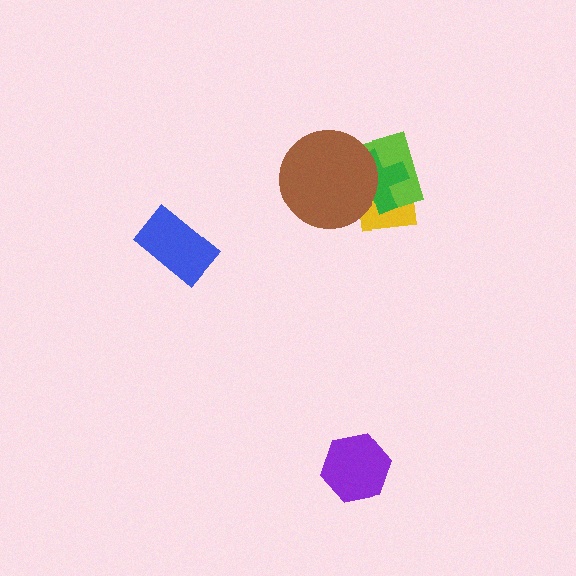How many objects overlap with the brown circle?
3 objects overlap with the brown circle.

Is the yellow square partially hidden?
Yes, it is partially covered by another shape.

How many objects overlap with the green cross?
3 objects overlap with the green cross.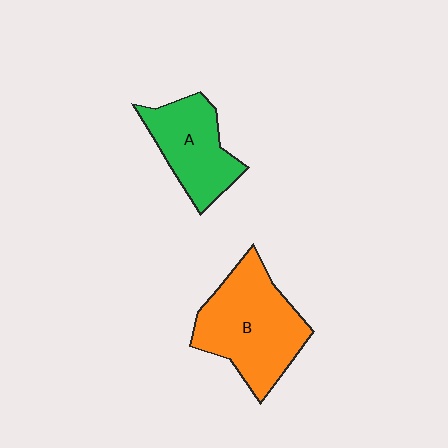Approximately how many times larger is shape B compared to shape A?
Approximately 1.4 times.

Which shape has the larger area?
Shape B (orange).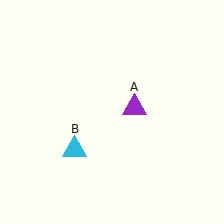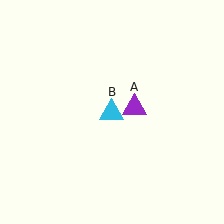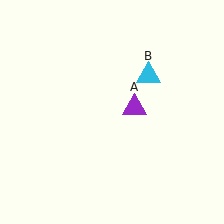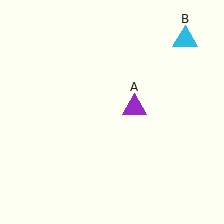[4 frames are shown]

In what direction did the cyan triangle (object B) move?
The cyan triangle (object B) moved up and to the right.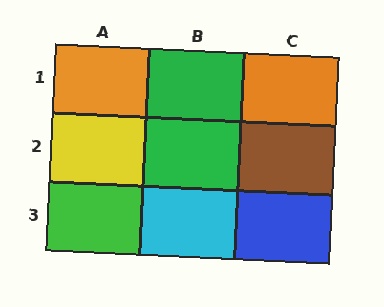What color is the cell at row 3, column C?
Blue.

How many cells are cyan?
1 cell is cyan.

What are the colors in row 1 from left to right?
Orange, green, orange.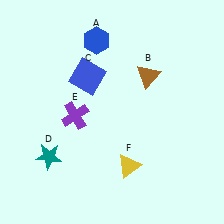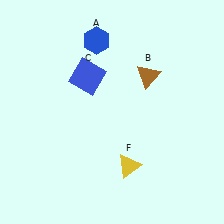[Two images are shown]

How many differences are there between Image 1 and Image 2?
There are 2 differences between the two images.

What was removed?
The teal star (D), the purple cross (E) were removed in Image 2.